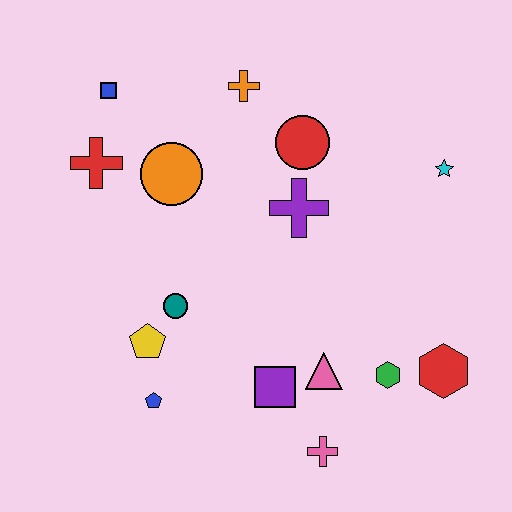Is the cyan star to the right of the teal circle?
Yes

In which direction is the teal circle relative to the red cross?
The teal circle is below the red cross.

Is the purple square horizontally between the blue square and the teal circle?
No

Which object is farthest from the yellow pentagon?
The cyan star is farthest from the yellow pentagon.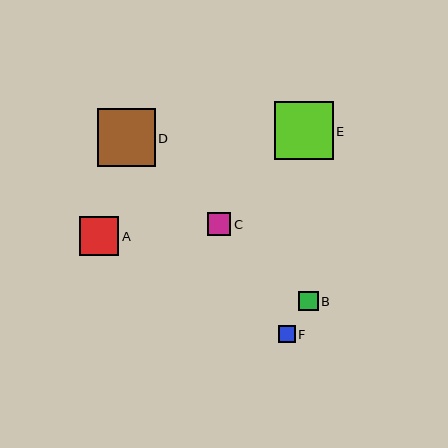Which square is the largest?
Square E is the largest with a size of approximately 58 pixels.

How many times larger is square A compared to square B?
Square A is approximately 2.0 times the size of square B.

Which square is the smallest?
Square F is the smallest with a size of approximately 17 pixels.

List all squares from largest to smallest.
From largest to smallest: E, D, A, C, B, F.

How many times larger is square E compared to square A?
Square E is approximately 1.5 times the size of square A.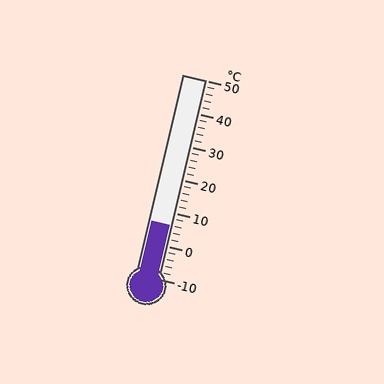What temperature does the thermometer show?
The thermometer shows approximately 6°C.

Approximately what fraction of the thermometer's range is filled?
The thermometer is filled to approximately 25% of its range.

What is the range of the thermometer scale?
The thermometer scale ranges from -10°C to 50°C.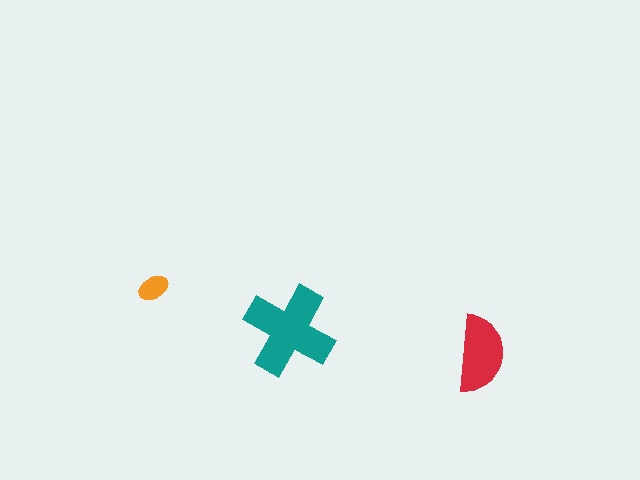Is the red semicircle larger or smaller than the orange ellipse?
Larger.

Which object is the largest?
The teal cross.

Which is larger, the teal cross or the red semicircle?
The teal cross.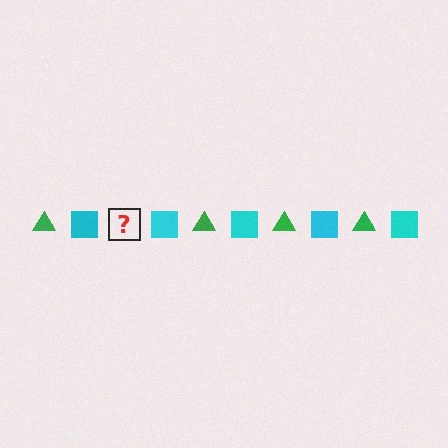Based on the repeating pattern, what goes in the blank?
The blank should be a green triangle.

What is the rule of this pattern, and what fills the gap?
The rule is that the pattern alternates between green triangle and cyan square. The gap should be filled with a green triangle.